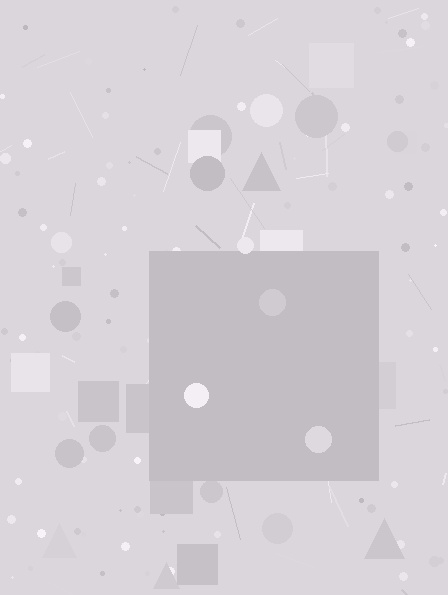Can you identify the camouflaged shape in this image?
The camouflaged shape is a square.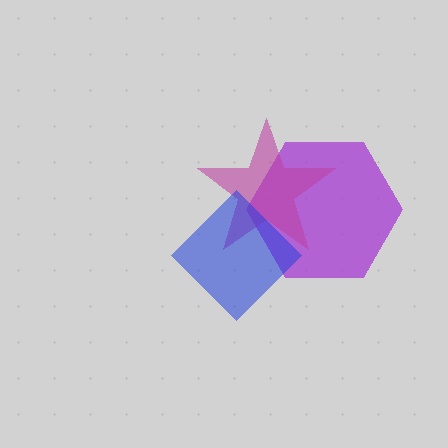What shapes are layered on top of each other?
The layered shapes are: a purple hexagon, a magenta star, a blue diamond.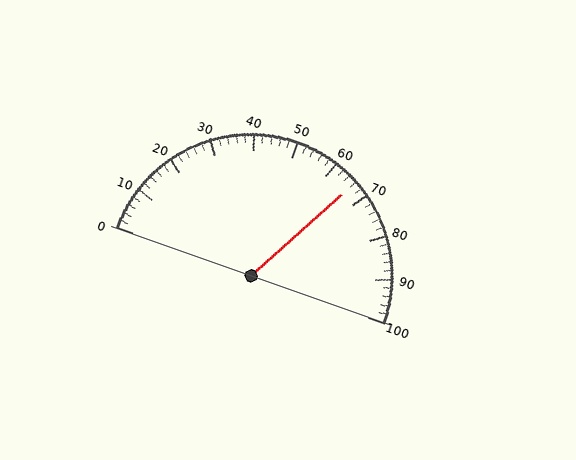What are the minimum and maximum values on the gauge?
The gauge ranges from 0 to 100.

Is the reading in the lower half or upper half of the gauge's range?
The reading is in the upper half of the range (0 to 100).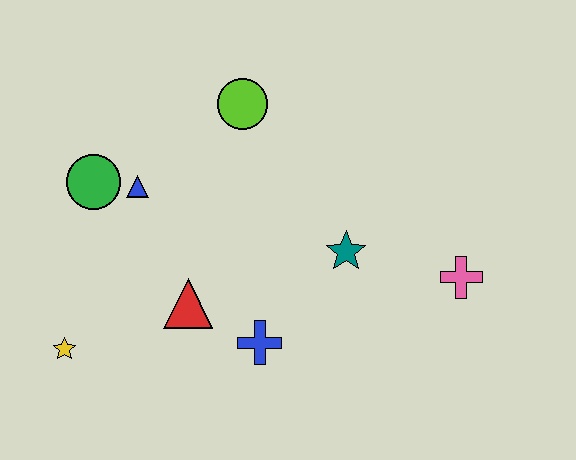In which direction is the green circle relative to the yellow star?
The green circle is above the yellow star.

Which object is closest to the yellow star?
The red triangle is closest to the yellow star.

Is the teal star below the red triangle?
No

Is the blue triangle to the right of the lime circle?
No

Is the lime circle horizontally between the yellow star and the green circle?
No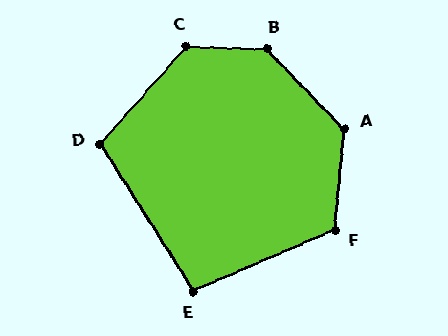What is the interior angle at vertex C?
Approximately 131 degrees (obtuse).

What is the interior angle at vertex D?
Approximately 106 degrees (obtuse).